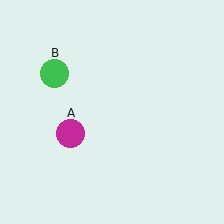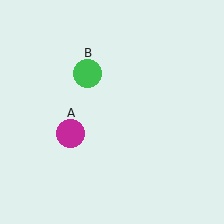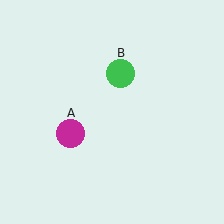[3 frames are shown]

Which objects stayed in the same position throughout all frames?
Magenta circle (object A) remained stationary.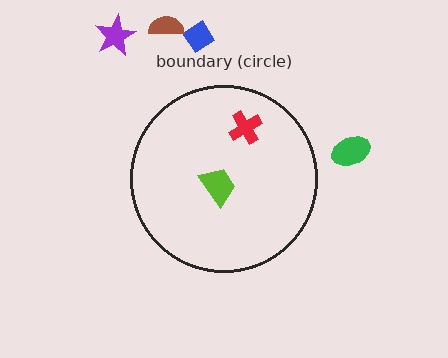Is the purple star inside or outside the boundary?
Outside.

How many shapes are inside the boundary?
2 inside, 4 outside.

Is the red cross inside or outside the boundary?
Inside.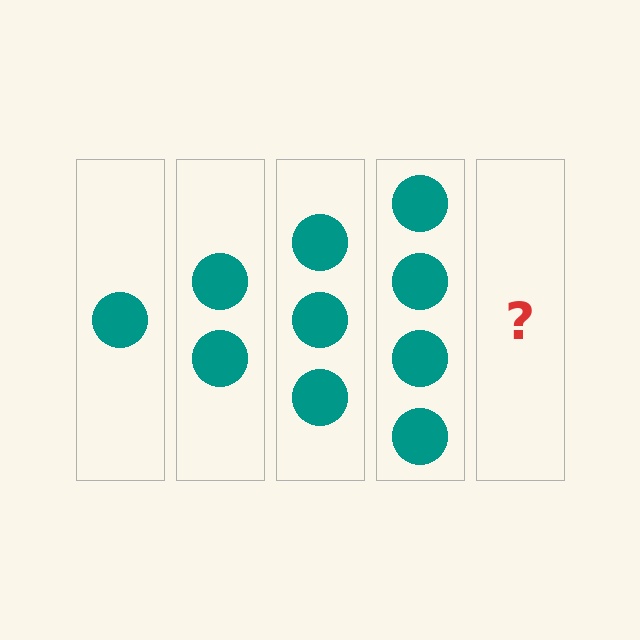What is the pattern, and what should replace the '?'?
The pattern is that each step adds one more circle. The '?' should be 5 circles.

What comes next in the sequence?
The next element should be 5 circles.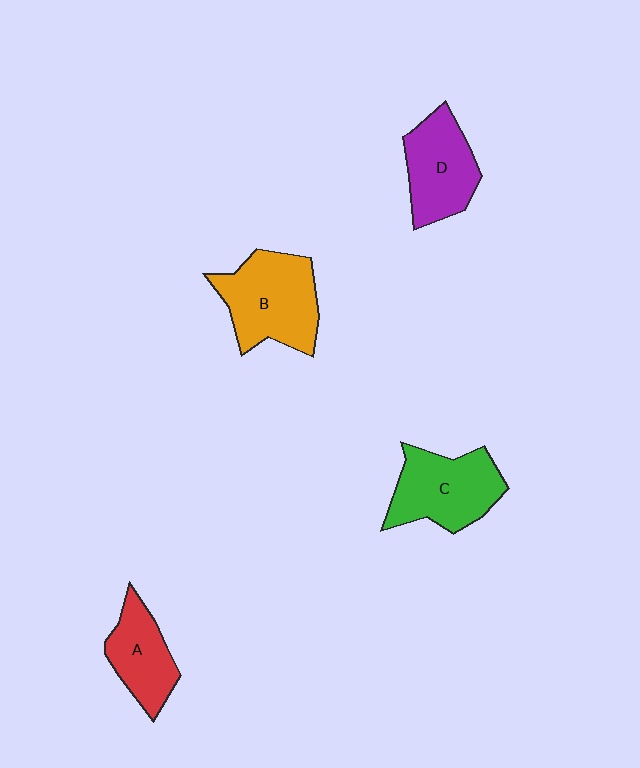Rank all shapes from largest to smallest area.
From largest to smallest: B (orange), C (green), D (purple), A (red).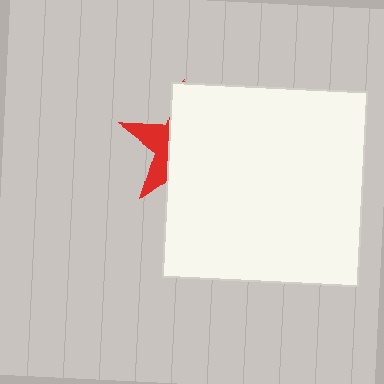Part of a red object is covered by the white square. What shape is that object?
It is a star.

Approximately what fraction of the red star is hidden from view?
Roughly 70% of the red star is hidden behind the white square.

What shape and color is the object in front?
The object in front is a white square.